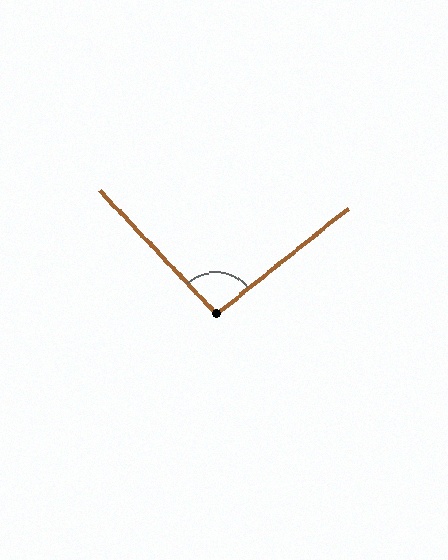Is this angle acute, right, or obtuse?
It is approximately a right angle.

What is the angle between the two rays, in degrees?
Approximately 95 degrees.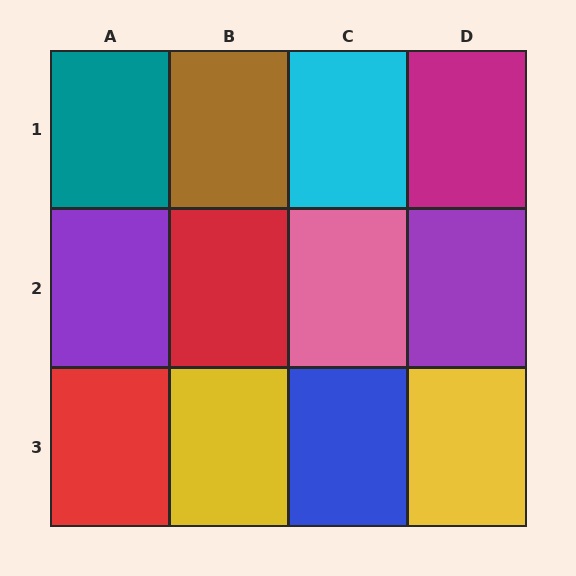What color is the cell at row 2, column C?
Pink.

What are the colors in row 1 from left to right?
Teal, brown, cyan, magenta.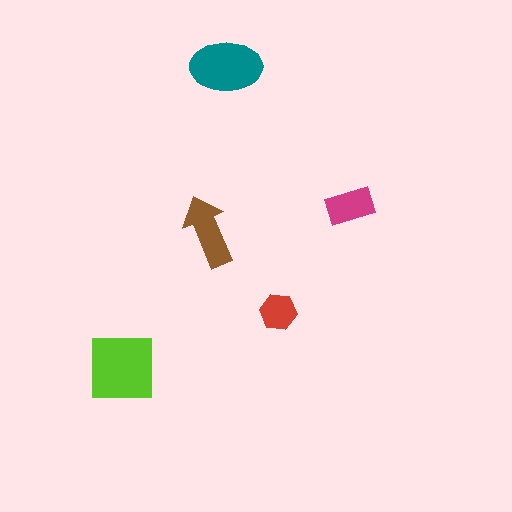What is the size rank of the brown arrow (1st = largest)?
3rd.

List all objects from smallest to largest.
The red hexagon, the magenta rectangle, the brown arrow, the teal ellipse, the lime square.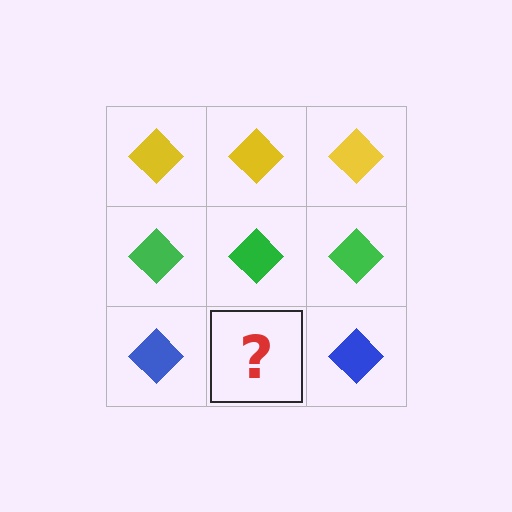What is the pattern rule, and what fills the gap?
The rule is that each row has a consistent color. The gap should be filled with a blue diamond.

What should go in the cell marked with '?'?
The missing cell should contain a blue diamond.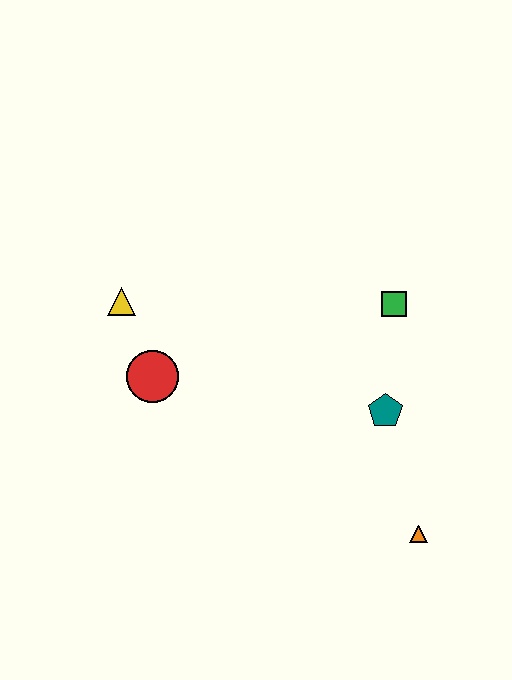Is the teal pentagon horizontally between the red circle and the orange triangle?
Yes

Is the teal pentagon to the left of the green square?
Yes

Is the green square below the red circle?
No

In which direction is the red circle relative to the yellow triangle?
The red circle is below the yellow triangle.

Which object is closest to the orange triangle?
The teal pentagon is closest to the orange triangle.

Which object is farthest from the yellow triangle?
The orange triangle is farthest from the yellow triangle.